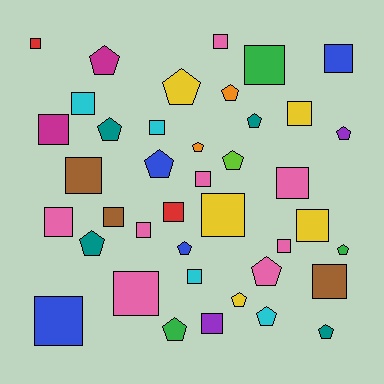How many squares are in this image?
There are 23 squares.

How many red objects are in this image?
There are 2 red objects.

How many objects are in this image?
There are 40 objects.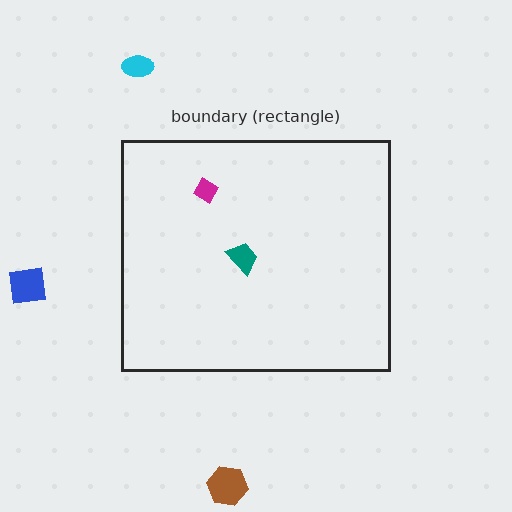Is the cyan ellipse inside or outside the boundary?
Outside.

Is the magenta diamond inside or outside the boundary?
Inside.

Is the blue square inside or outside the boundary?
Outside.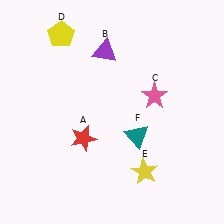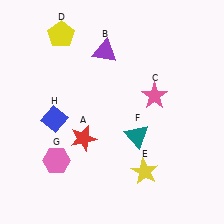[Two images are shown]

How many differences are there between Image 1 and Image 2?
There are 2 differences between the two images.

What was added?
A pink hexagon (G), a blue diamond (H) were added in Image 2.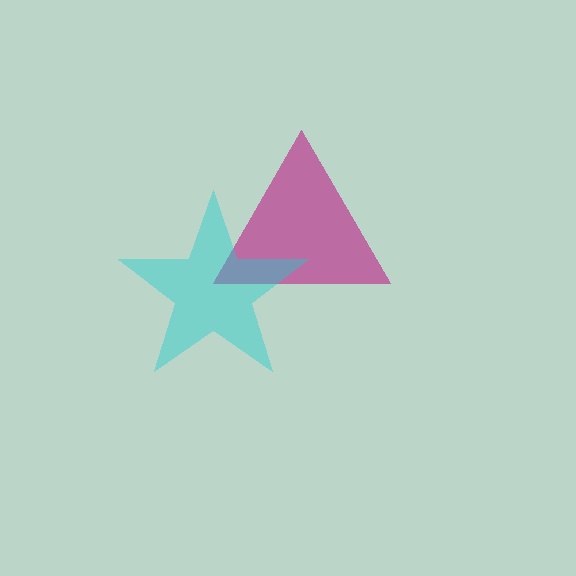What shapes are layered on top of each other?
The layered shapes are: a magenta triangle, a cyan star.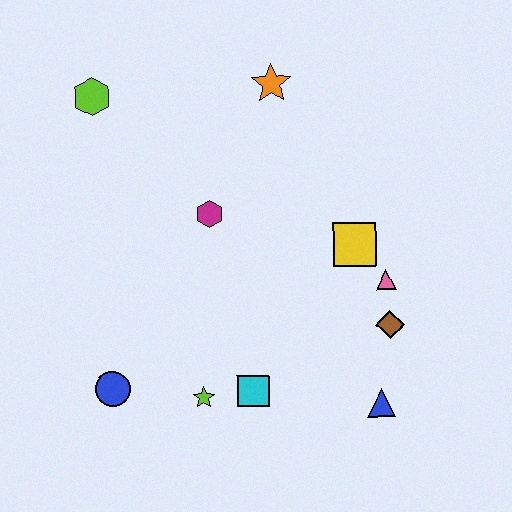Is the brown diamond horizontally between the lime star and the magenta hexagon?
No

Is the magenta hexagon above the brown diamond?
Yes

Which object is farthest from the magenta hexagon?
The blue triangle is farthest from the magenta hexagon.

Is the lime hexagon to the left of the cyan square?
Yes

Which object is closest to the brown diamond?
The pink triangle is closest to the brown diamond.